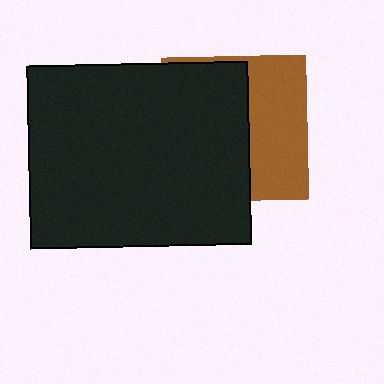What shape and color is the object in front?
The object in front is a black rectangle.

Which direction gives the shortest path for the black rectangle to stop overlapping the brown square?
Moving left gives the shortest separation.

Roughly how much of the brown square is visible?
A small part of it is visible (roughly 41%).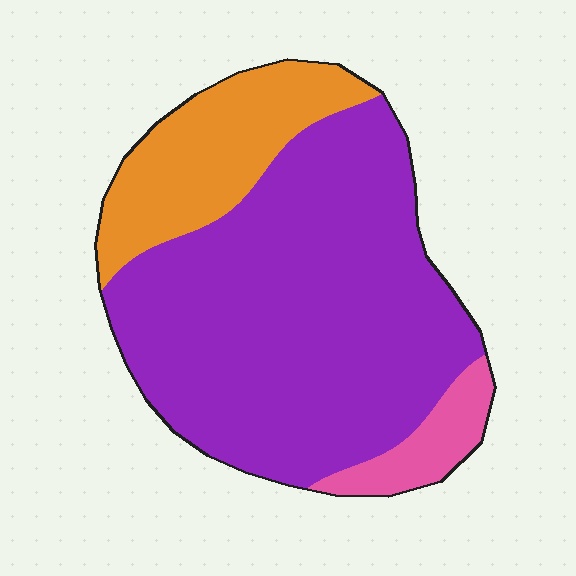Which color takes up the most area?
Purple, at roughly 70%.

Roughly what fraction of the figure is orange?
Orange covers roughly 20% of the figure.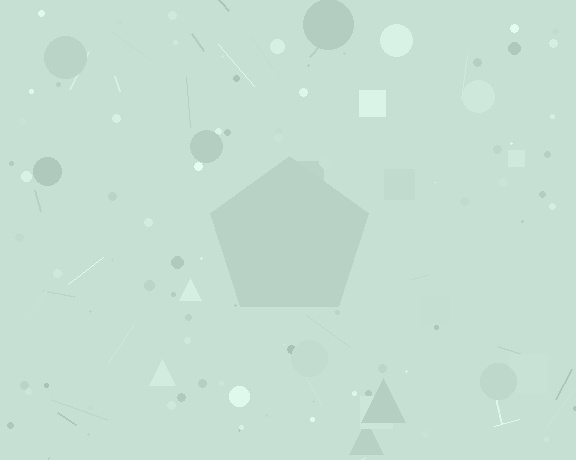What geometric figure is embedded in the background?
A pentagon is embedded in the background.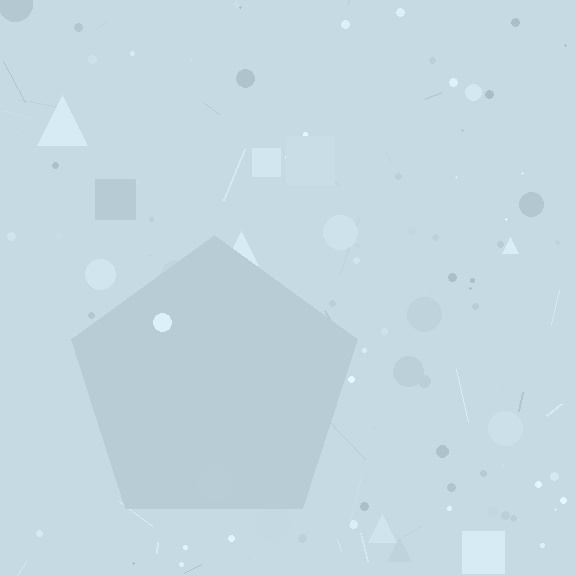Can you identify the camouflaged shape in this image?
The camouflaged shape is a pentagon.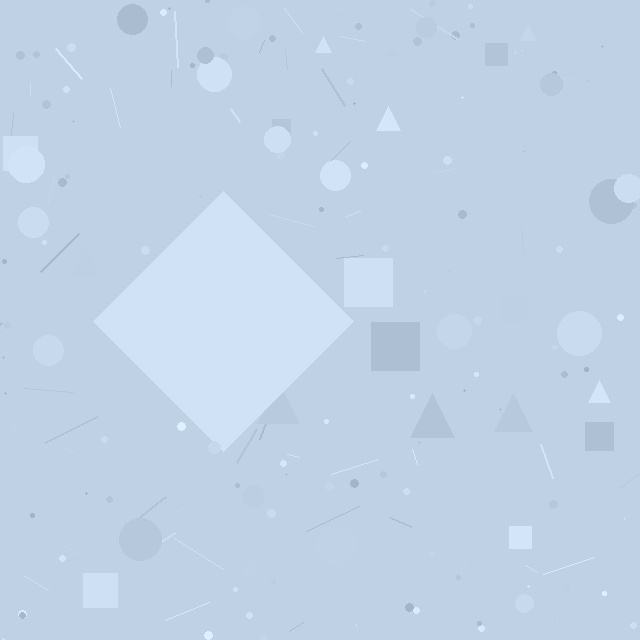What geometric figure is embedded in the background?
A diamond is embedded in the background.